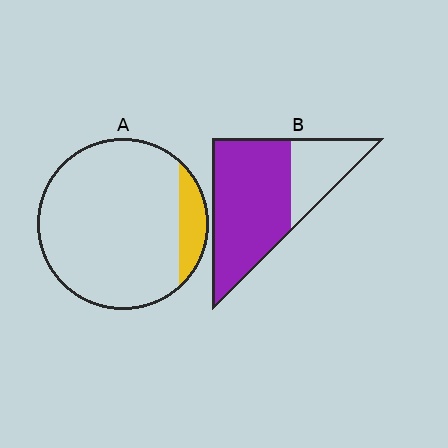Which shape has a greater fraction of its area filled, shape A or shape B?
Shape B.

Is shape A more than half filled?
No.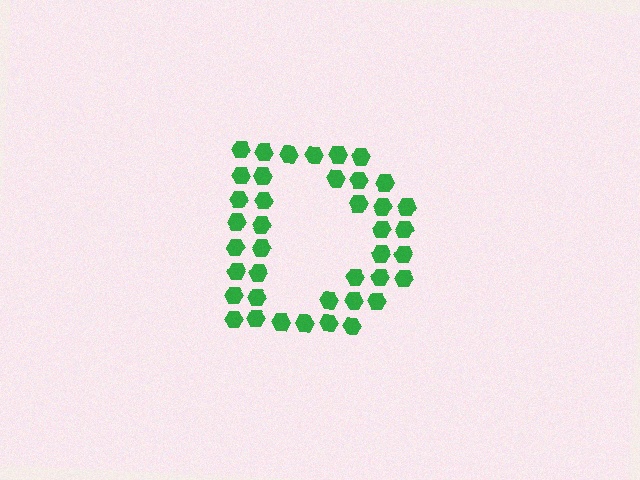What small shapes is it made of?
It is made of small hexagons.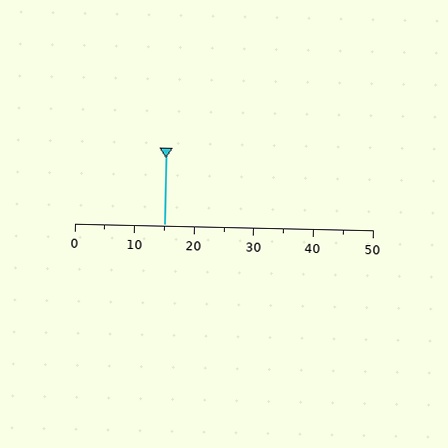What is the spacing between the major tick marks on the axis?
The major ticks are spaced 10 apart.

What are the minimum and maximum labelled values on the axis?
The axis runs from 0 to 50.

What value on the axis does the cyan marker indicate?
The marker indicates approximately 15.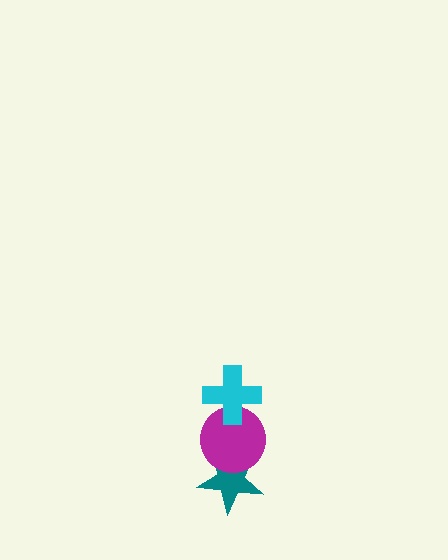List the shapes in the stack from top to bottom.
From top to bottom: the cyan cross, the magenta circle, the teal star.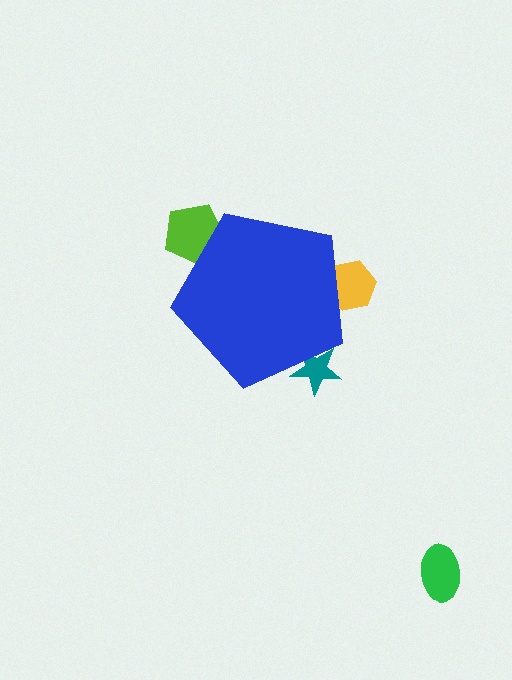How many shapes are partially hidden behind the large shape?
3 shapes are partially hidden.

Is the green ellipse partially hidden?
No, the green ellipse is fully visible.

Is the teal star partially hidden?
Yes, the teal star is partially hidden behind the blue pentagon.